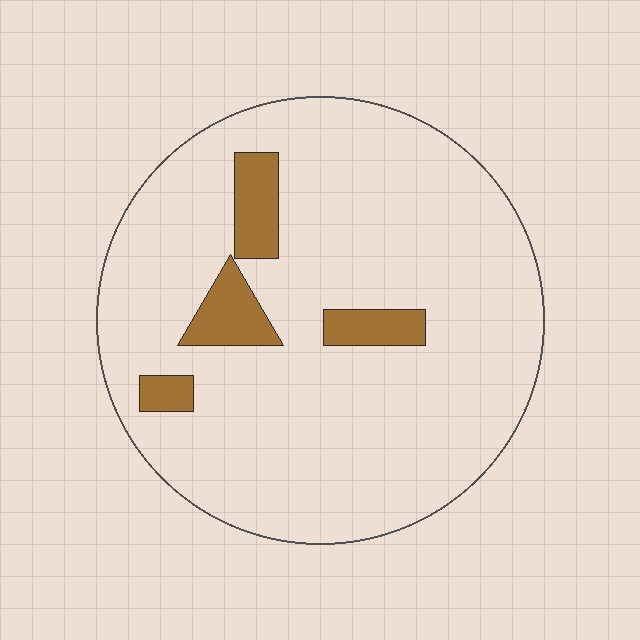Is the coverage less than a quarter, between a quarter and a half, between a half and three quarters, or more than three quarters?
Less than a quarter.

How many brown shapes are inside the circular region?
4.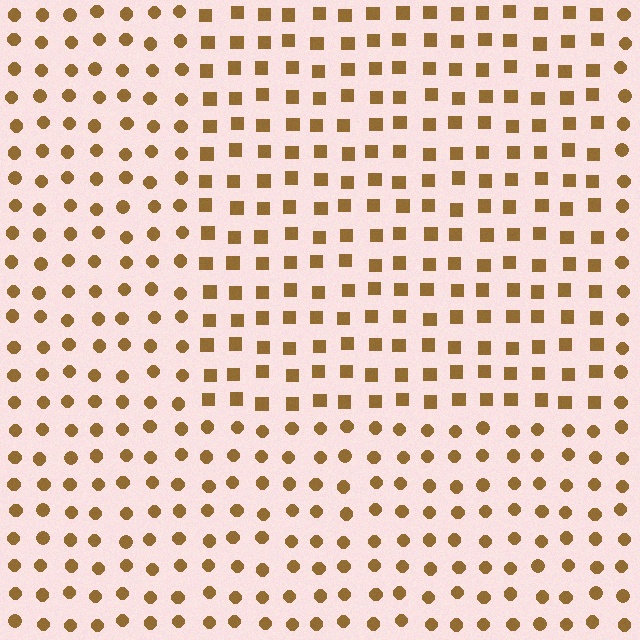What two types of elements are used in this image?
The image uses squares inside the rectangle region and circles outside it.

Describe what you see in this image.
The image is filled with small brown elements arranged in a uniform grid. A rectangle-shaped region contains squares, while the surrounding area contains circles. The boundary is defined purely by the change in element shape.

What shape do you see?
I see a rectangle.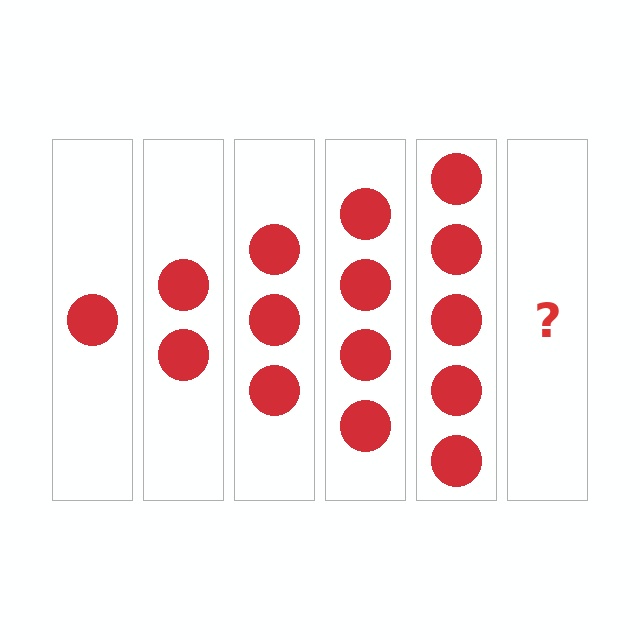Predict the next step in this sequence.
The next step is 6 circles.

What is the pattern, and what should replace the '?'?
The pattern is that each step adds one more circle. The '?' should be 6 circles.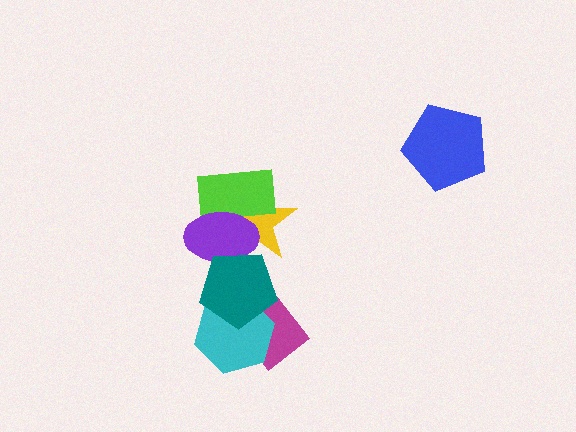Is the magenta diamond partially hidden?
Yes, it is partially covered by another shape.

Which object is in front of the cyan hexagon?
The teal pentagon is in front of the cyan hexagon.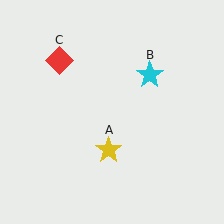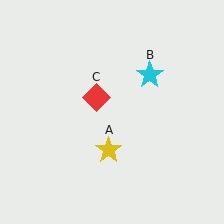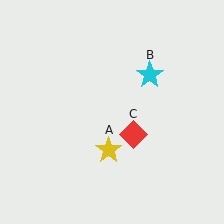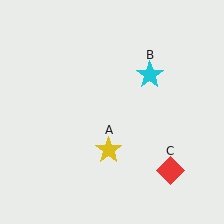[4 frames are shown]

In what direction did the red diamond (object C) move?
The red diamond (object C) moved down and to the right.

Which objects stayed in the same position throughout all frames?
Yellow star (object A) and cyan star (object B) remained stationary.